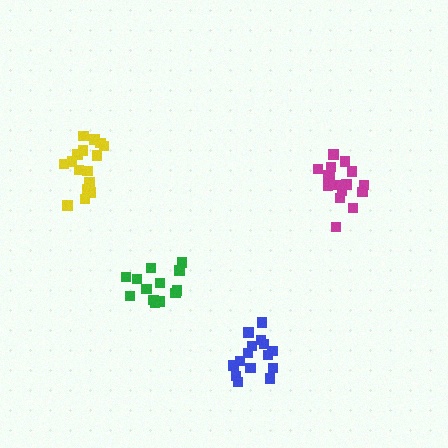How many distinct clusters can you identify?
There are 4 distinct clusters.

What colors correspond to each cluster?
The clusters are colored: green, blue, magenta, yellow.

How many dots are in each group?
Group 1: 13 dots, Group 2: 15 dots, Group 3: 16 dots, Group 4: 16 dots (60 total).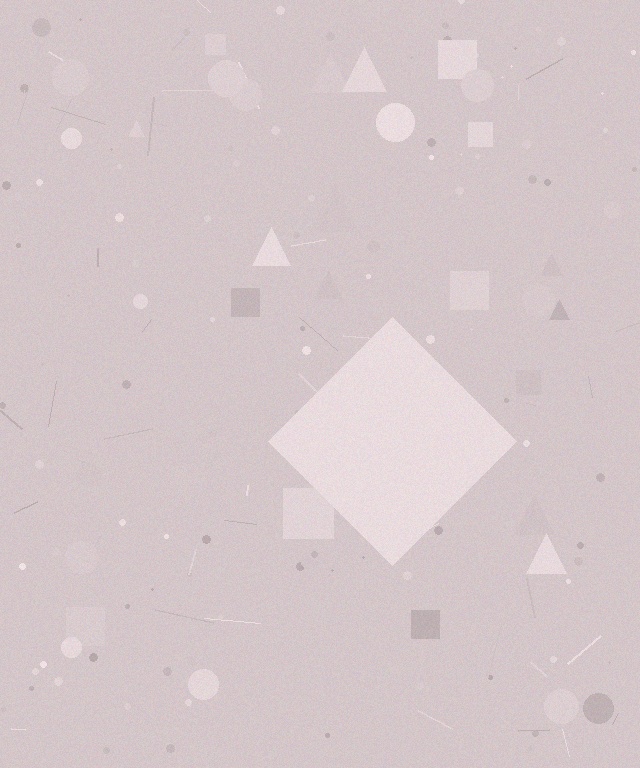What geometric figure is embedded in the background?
A diamond is embedded in the background.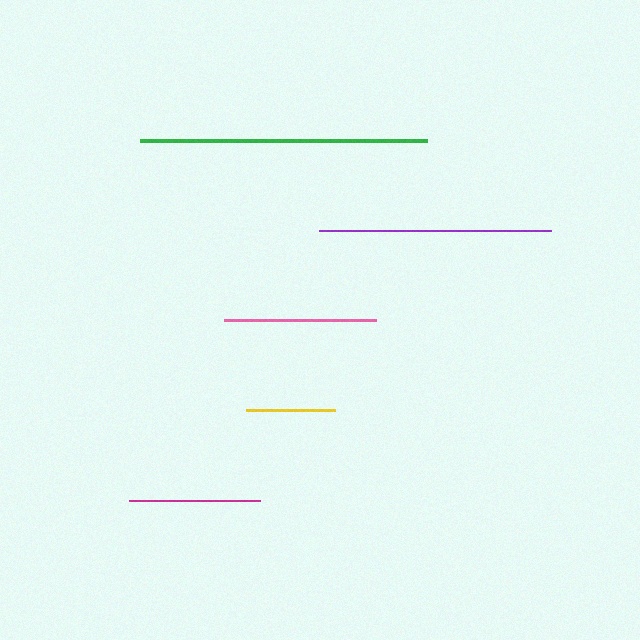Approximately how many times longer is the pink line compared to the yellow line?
The pink line is approximately 1.7 times the length of the yellow line.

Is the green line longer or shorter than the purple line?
The green line is longer than the purple line.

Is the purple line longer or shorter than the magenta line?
The purple line is longer than the magenta line.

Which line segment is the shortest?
The yellow line is the shortest at approximately 89 pixels.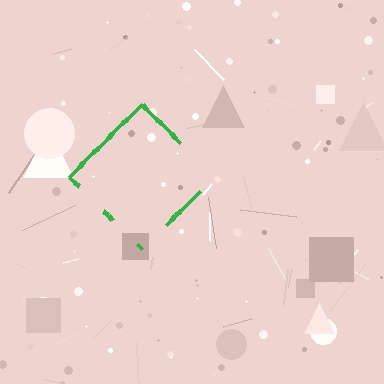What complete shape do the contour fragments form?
The contour fragments form a diamond.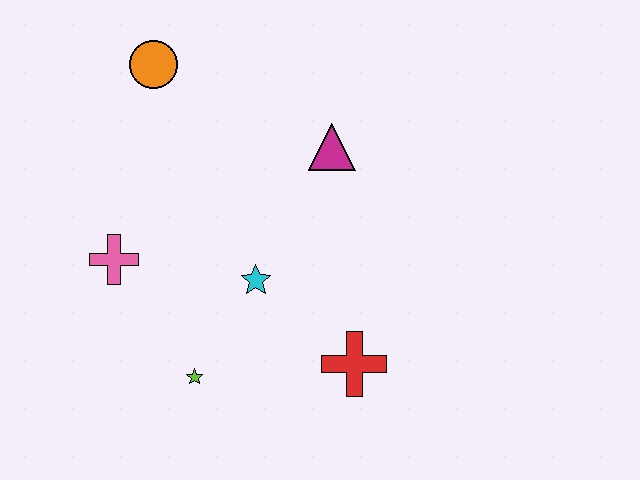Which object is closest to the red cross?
The cyan star is closest to the red cross.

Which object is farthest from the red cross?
The orange circle is farthest from the red cross.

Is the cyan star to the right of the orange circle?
Yes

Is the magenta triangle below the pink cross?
No